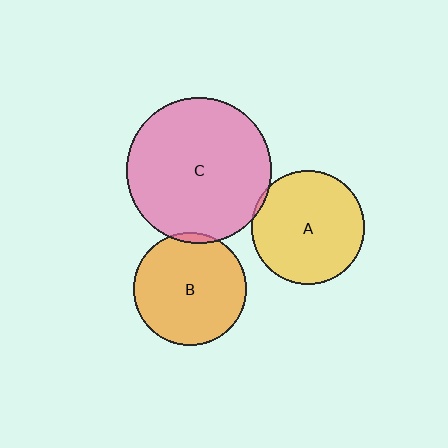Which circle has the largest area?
Circle C (pink).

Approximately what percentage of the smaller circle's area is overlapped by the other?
Approximately 5%.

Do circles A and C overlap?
Yes.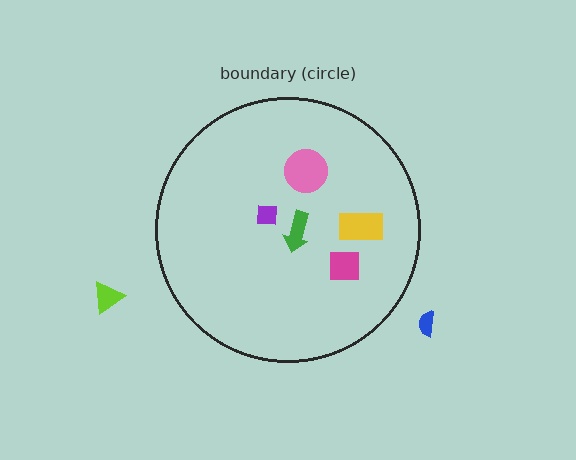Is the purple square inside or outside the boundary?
Inside.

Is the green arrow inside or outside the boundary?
Inside.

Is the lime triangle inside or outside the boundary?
Outside.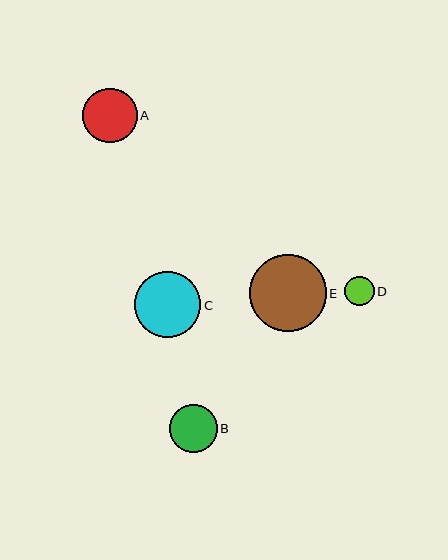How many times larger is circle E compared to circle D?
Circle E is approximately 2.6 times the size of circle D.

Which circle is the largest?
Circle E is the largest with a size of approximately 77 pixels.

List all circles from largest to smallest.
From largest to smallest: E, C, A, B, D.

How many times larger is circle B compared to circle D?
Circle B is approximately 1.6 times the size of circle D.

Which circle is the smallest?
Circle D is the smallest with a size of approximately 30 pixels.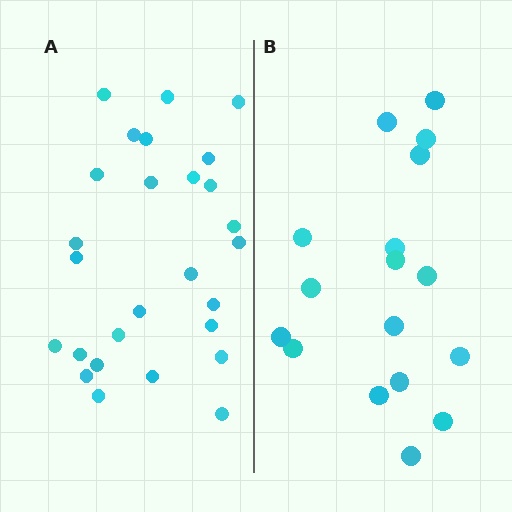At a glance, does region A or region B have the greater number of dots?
Region A (the left region) has more dots.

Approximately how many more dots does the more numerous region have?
Region A has roughly 10 or so more dots than region B.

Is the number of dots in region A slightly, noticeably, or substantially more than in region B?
Region A has substantially more. The ratio is roughly 1.6 to 1.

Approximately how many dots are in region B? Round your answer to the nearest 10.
About 20 dots. (The exact count is 17, which rounds to 20.)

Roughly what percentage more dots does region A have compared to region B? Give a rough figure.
About 60% more.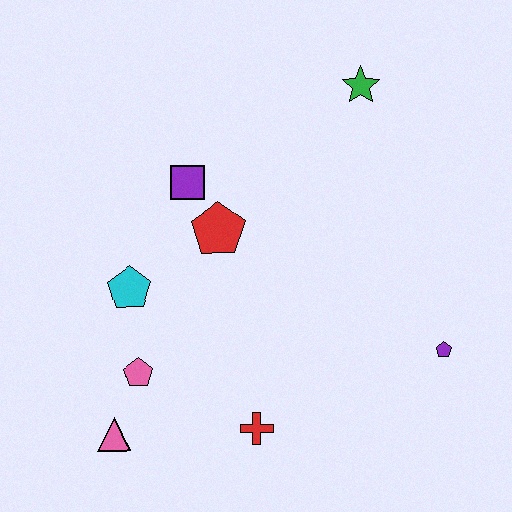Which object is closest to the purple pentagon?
The red cross is closest to the purple pentagon.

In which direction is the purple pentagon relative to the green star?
The purple pentagon is below the green star.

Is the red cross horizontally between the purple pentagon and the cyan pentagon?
Yes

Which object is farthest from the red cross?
The green star is farthest from the red cross.